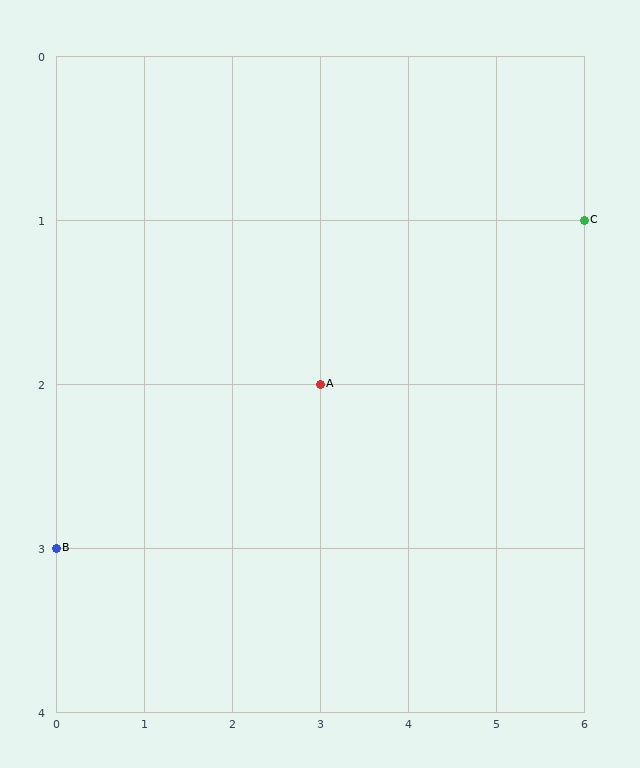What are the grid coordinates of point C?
Point C is at grid coordinates (6, 1).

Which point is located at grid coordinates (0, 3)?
Point B is at (0, 3).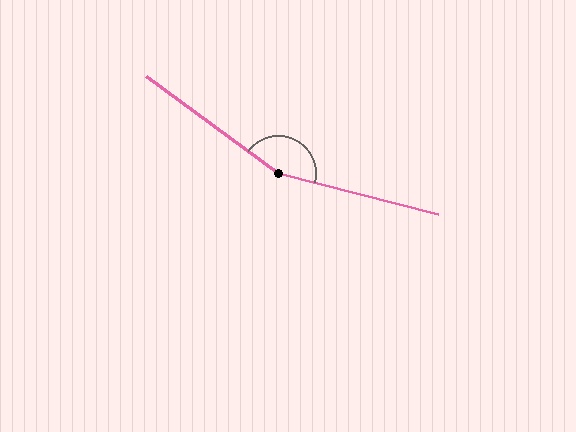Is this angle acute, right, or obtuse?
It is obtuse.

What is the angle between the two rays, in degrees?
Approximately 158 degrees.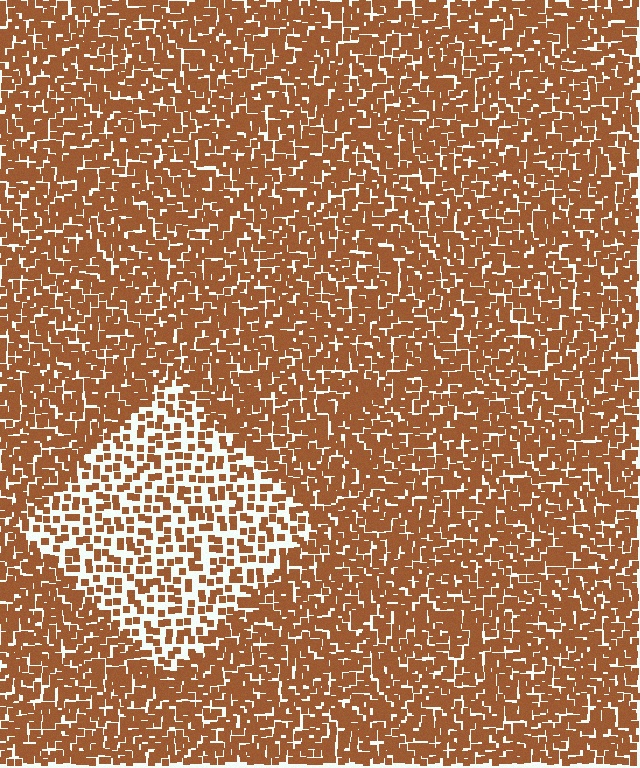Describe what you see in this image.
The image contains small brown elements arranged at two different densities. A diamond-shaped region is visible where the elements are less densely packed than the surrounding area.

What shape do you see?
I see a diamond.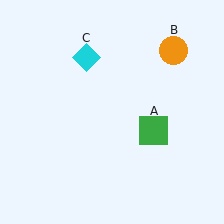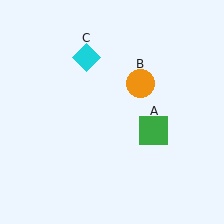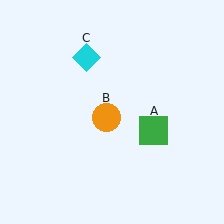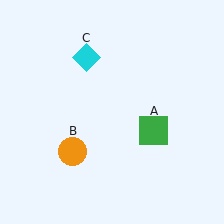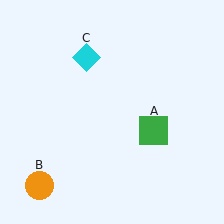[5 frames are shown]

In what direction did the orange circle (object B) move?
The orange circle (object B) moved down and to the left.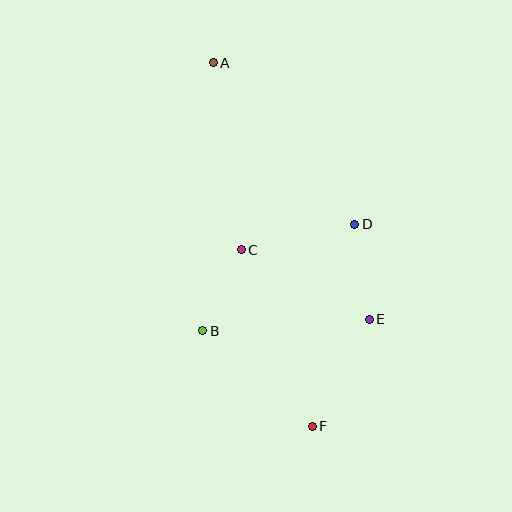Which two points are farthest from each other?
Points A and F are farthest from each other.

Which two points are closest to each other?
Points B and C are closest to each other.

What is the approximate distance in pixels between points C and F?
The distance between C and F is approximately 190 pixels.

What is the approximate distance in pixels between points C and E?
The distance between C and E is approximately 145 pixels.